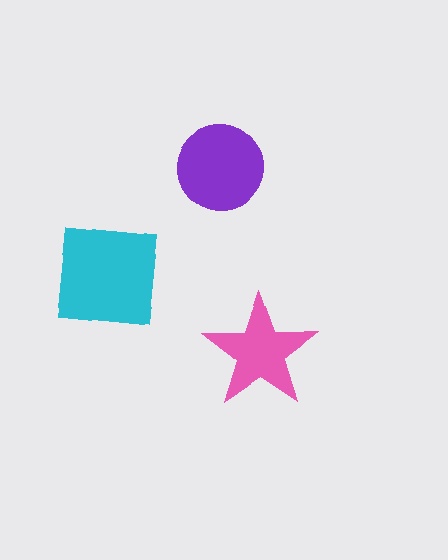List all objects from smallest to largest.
The pink star, the purple circle, the cyan square.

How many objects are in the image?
There are 3 objects in the image.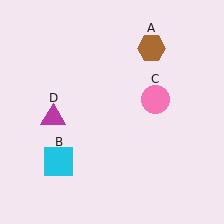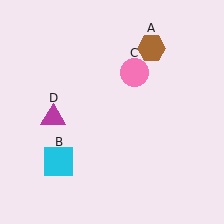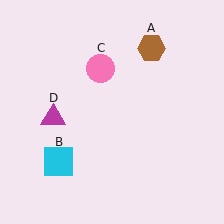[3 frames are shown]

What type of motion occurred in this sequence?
The pink circle (object C) rotated counterclockwise around the center of the scene.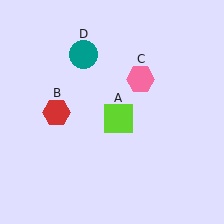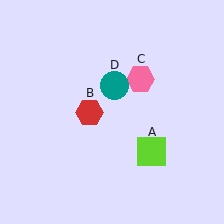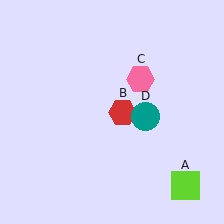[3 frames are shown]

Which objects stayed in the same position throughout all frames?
Pink hexagon (object C) remained stationary.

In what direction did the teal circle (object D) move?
The teal circle (object D) moved down and to the right.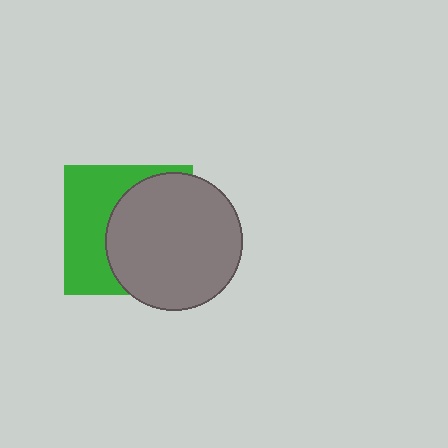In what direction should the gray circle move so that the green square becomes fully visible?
The gray circle should move right. That is the shortest direction to clear the overlap and leave the green square fully visible.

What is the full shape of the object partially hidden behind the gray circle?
The partially hidden object is a green square.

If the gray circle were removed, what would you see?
You would see the complete green square.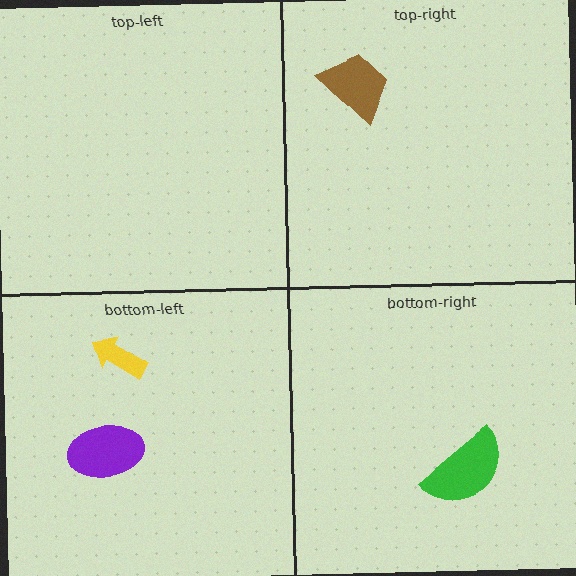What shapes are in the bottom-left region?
The yellow arrow, the purple ellipse.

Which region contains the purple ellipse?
The bottom-left region.